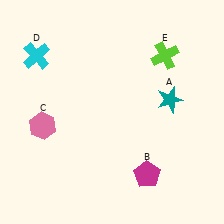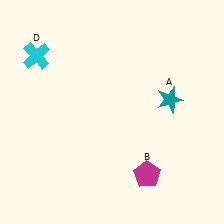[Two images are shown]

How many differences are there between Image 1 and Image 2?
There are 2 differences between the two images.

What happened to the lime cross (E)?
The lime cross (E) was removed in Image 2. It was in the top-right area of Image 1.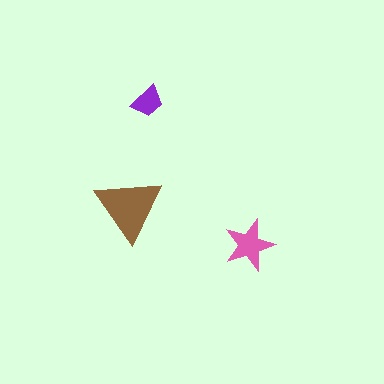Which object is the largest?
The brown triangle.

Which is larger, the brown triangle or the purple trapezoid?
The brown triangle.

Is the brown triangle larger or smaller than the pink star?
Larger.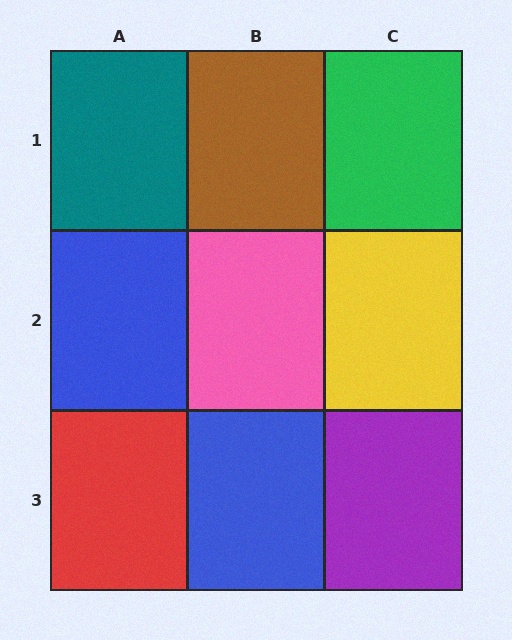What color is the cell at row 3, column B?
Blue.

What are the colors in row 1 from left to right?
Teal, brown, green.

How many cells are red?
1 cell is red.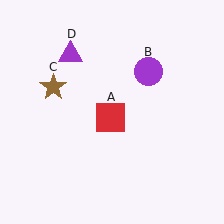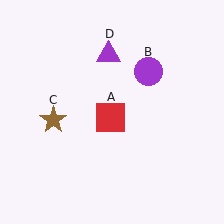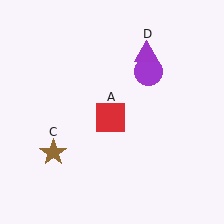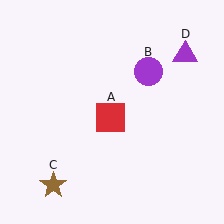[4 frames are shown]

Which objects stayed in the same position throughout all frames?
Red square (object A) and purple circle (object B) remained stationary.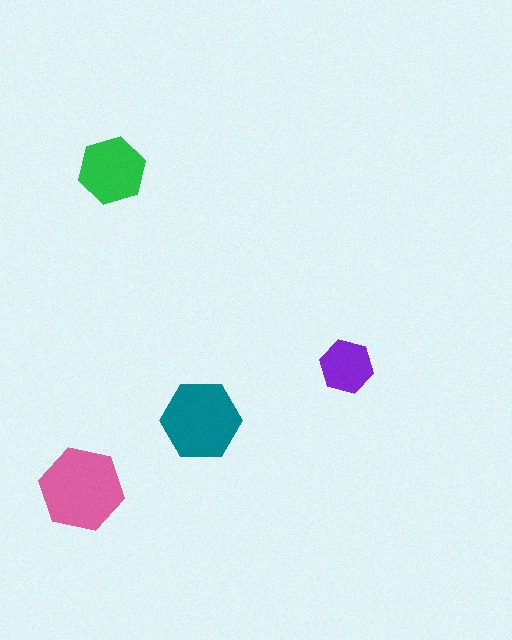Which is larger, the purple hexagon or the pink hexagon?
The pink one.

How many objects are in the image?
There are 4 objects in the image.